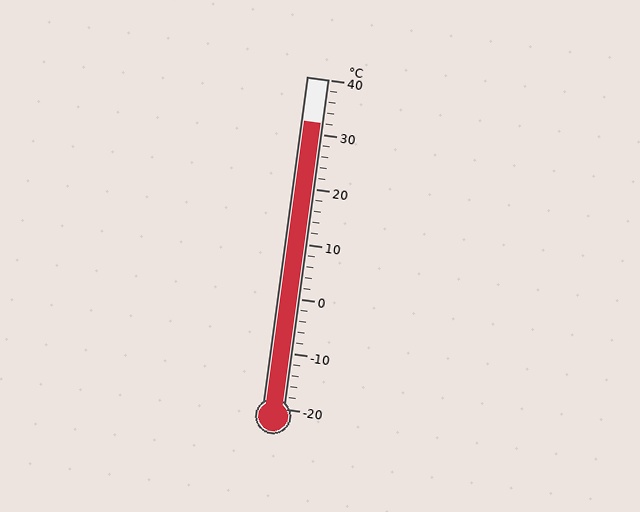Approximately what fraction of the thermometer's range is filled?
The thermometer is filled to approximately 85% of its range.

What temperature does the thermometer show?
The thermometer shows approximately 32°C.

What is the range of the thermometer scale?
The thermometer scale ranges from -20°C to 40°C.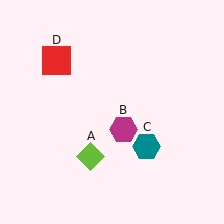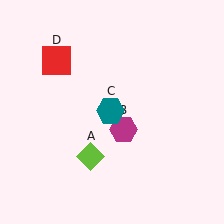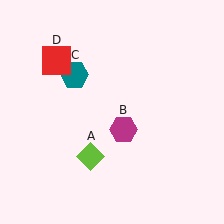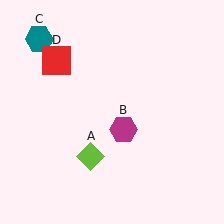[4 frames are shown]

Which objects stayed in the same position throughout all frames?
Lime diamond (object A) and magenta hexagon (object B) and red square (object D) remained stationary.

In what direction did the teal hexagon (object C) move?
The teal hexagon (object C) moved up and to the left.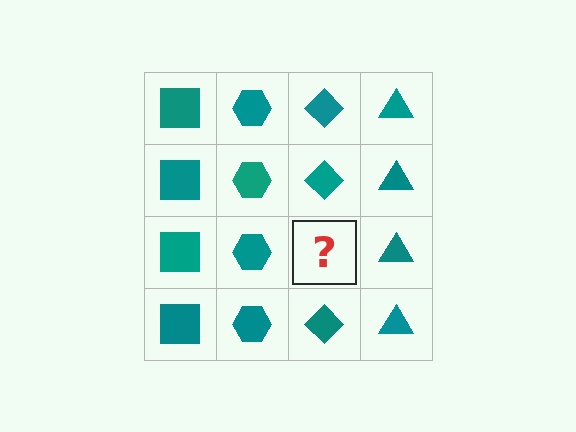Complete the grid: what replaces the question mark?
The question mark should be replaced with a teal diamond.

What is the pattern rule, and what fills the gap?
The rule is that each column has a consistent shape. The gap should be filled with a teal diamond.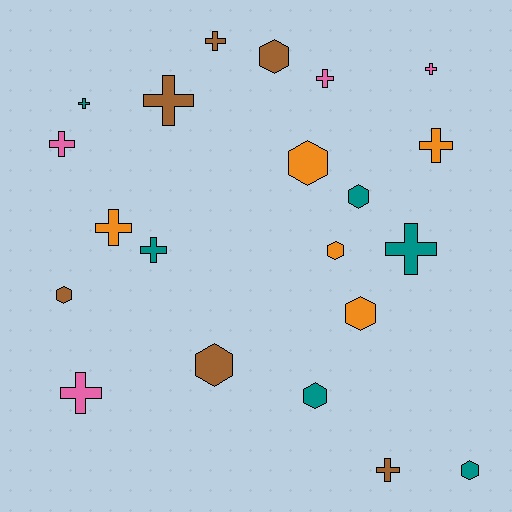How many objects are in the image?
There are 21 objects.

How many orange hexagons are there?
There are 3 orange hexagons.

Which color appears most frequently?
Teal, with 6 objects.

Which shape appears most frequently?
Cross, with 12 objects.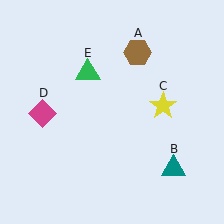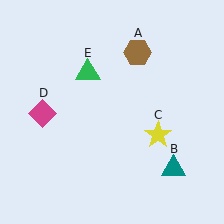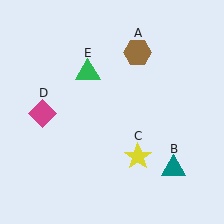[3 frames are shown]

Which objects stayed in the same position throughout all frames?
Brown hexagon (object A) and teal triangle (object B) and magenta diamond (object D) and green triangle (object E) remained stationary.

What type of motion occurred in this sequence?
The yellow star (object C) rotated clockwise around the center of the scene.